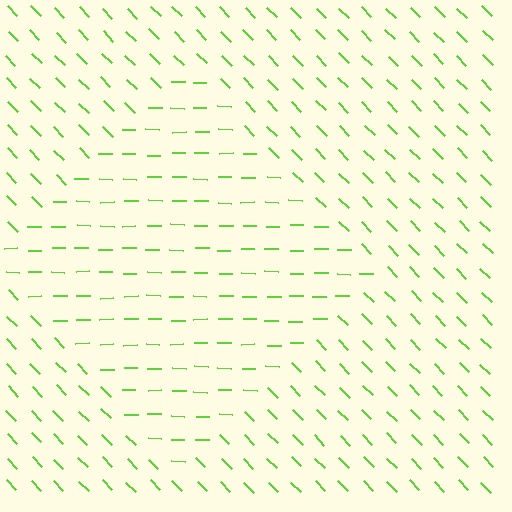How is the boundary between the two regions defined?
The boundary is defined purely by a change in line orientation (approximately 45 degrees difference). All lines are the same color and thickness.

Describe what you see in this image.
The image is filled with small lime line segments. A diamond region in the image has lines oriented differently from the surrounding lines, creating a visible texture boundary.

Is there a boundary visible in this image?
Yes, there is a texture boundary formed by a change in line orientation.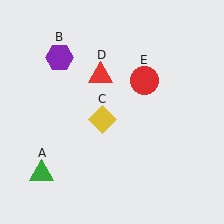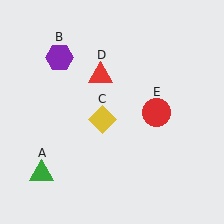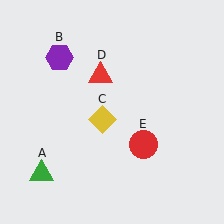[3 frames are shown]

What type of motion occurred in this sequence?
The red circle (object E) rotated clockwise around the center of the scene.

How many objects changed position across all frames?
1 object changed position: red circle (object E).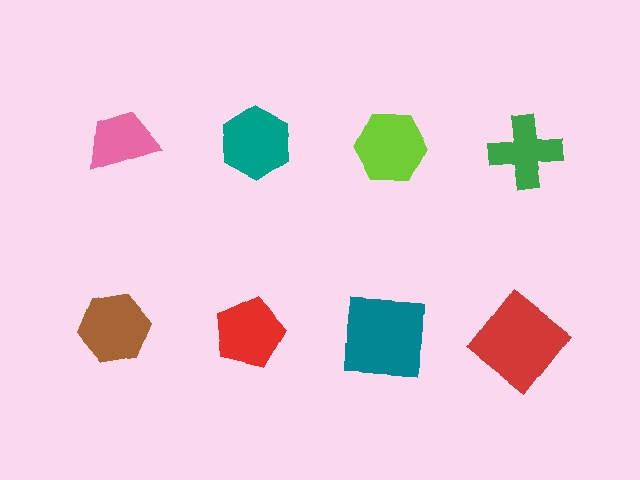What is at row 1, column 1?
A pink trapezoid.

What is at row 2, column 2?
A red pentagon.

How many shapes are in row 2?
4 shapes.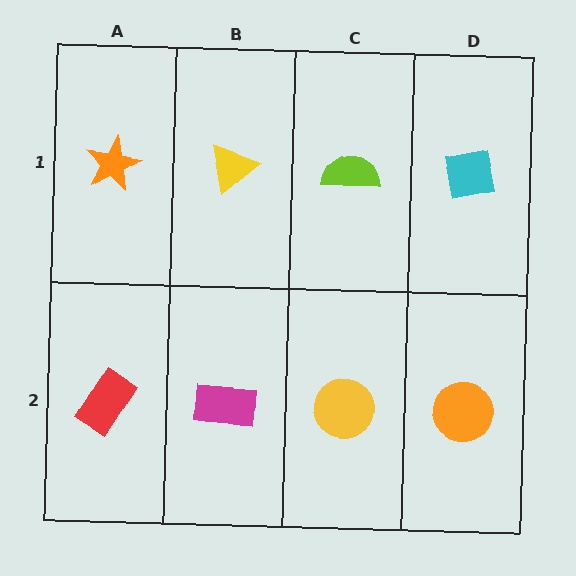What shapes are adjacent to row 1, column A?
A red rectangle (row 2, column A), a yellow triangle (row 1, column B).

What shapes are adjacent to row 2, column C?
A lime semicircle (row 1, column C), a magenta rectangle (row 2, column B), an orange circle (row 2, column D).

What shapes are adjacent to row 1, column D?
An orange circle (row 2, column D), a lime semicircle (row 1, column C).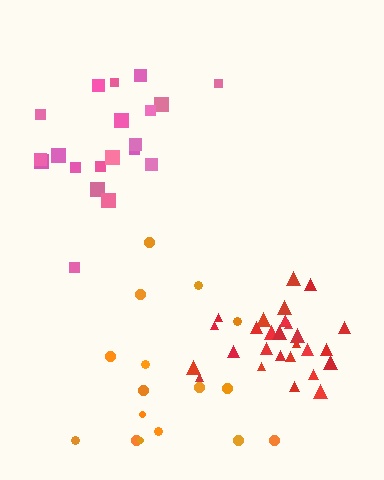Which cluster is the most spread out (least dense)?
Orange.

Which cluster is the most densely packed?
Red.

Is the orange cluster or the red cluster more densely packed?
Red.